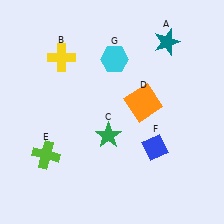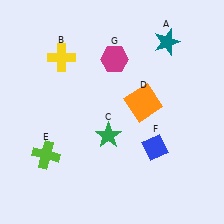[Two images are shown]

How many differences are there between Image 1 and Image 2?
There is 1 difference between the two images.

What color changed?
The hexagon (G) changed from cyan in Image 1 to magenta in Image 2.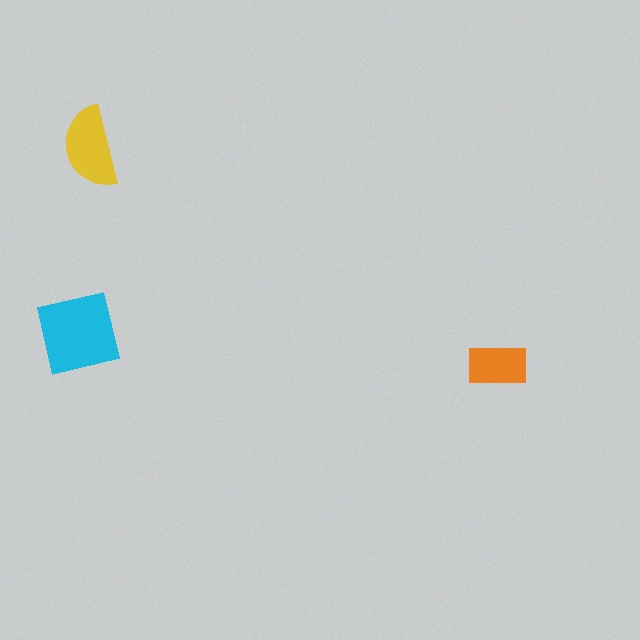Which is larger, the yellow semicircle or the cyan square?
The cyan square.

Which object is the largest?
The cyan square.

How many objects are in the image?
There are 3 objects in the image.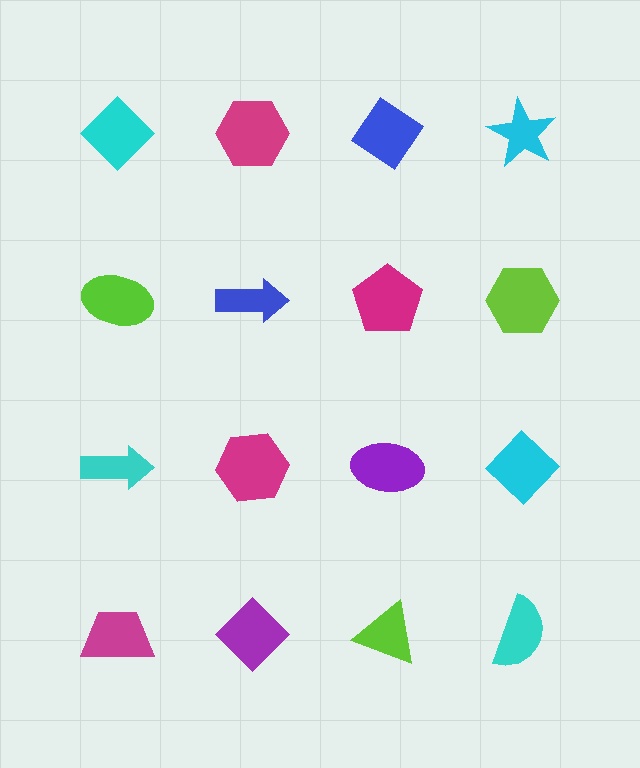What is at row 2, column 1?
A lime ellipse.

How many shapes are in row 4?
4 shapes.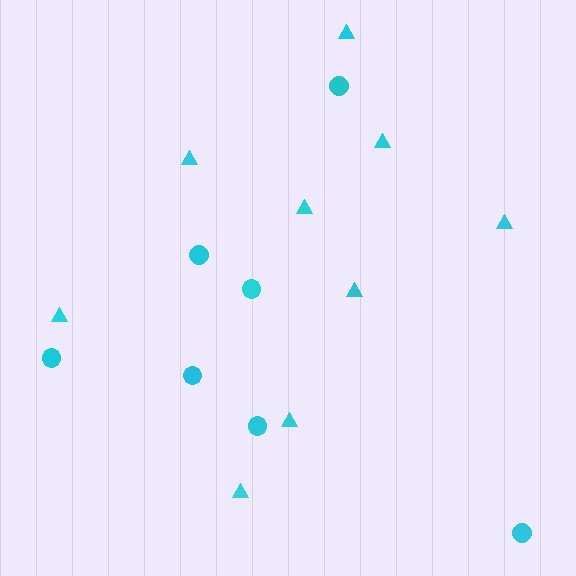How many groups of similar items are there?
There are 2 groups: one group of circles (7) and one group of triangles (9).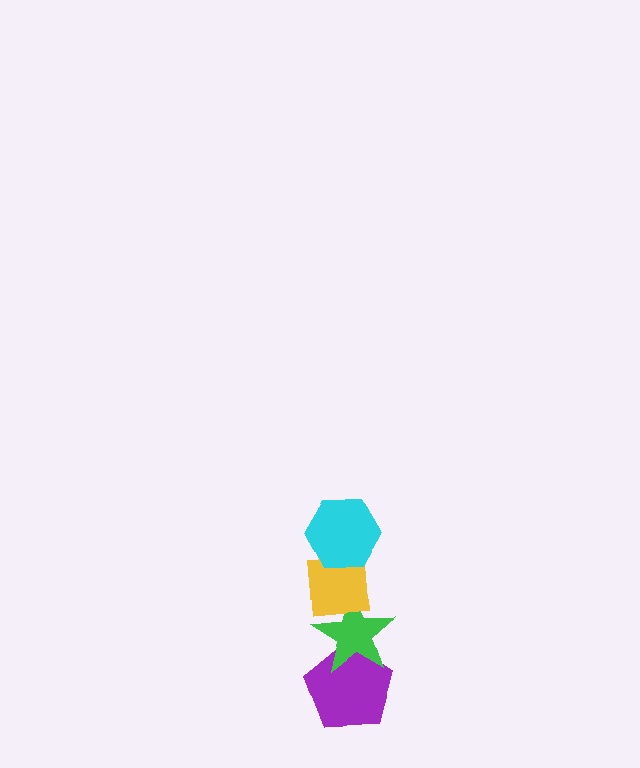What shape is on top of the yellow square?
The cyan hexagon is on top of the yellow square.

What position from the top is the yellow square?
The yellow square is 2nd from the top.